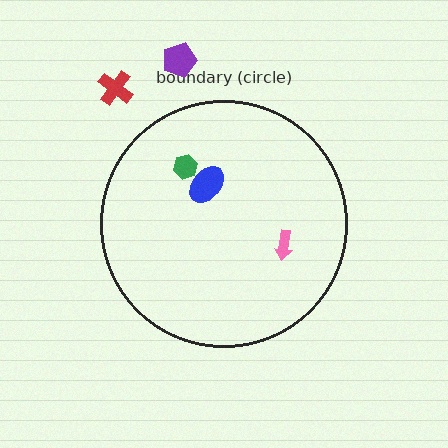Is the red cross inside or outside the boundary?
Outside.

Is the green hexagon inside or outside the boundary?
Inside.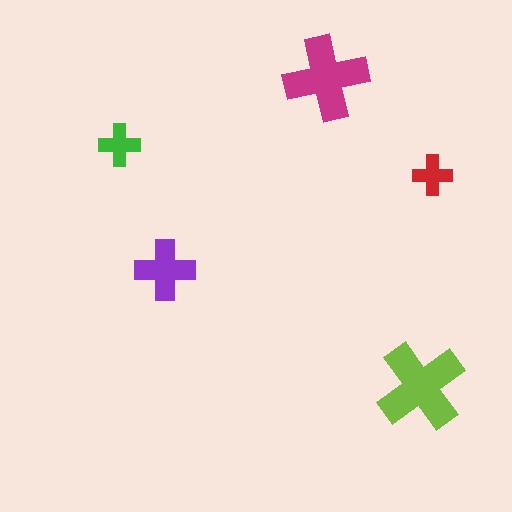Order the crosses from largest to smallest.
the lime one, the magenta one, the purple one, the green one, the red one.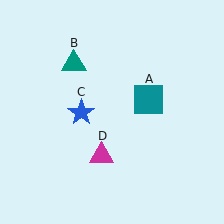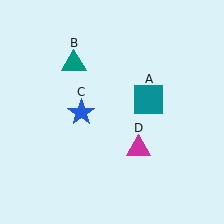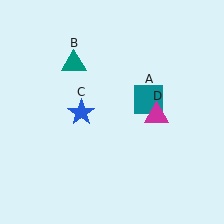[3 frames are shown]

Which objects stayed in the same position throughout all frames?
Teal square (object A) and teal triangle (object B) and blue star (object C) remained stationary.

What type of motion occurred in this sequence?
The magenta triangle (object D) rotated counterclockwise around the center of the scene.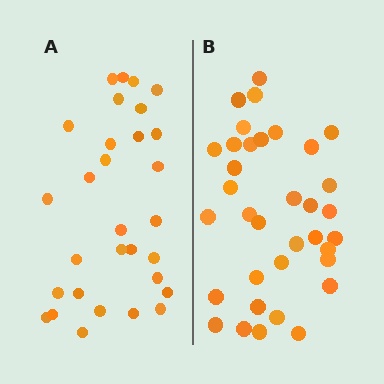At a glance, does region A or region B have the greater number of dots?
Region B (the right region) has more dots.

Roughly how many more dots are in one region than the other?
Region B has about 5 more dots than region A.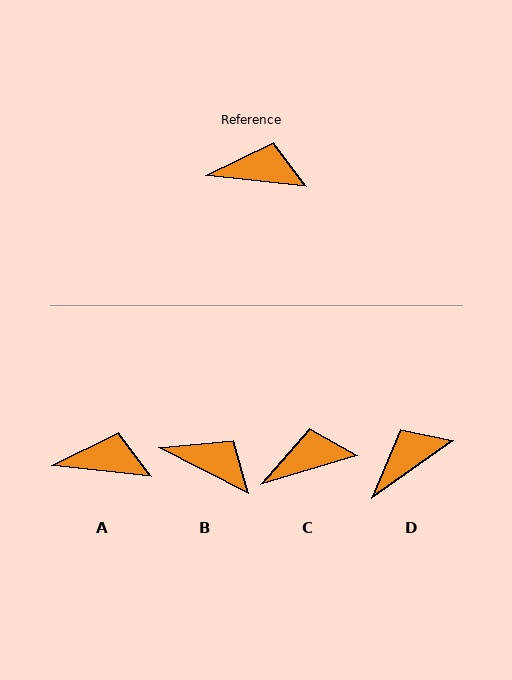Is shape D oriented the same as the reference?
No, it is off by about 41 degrees.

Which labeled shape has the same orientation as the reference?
A.